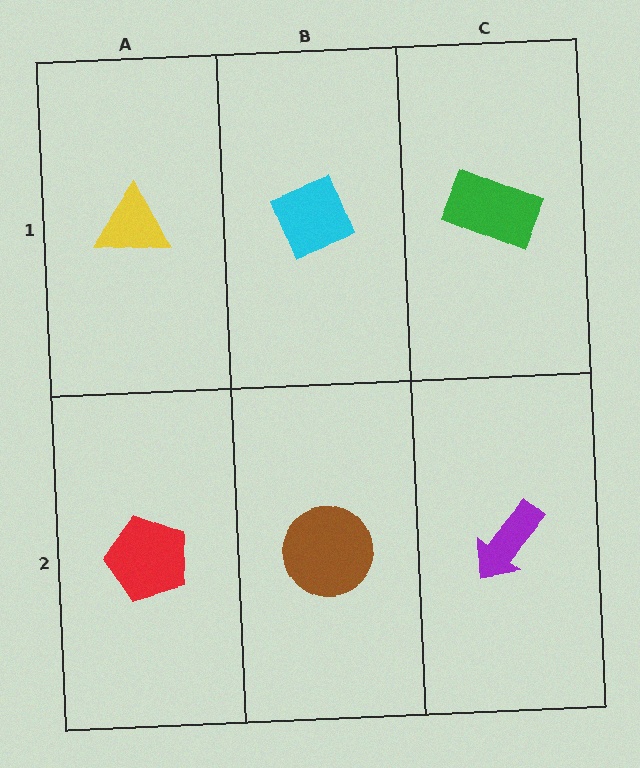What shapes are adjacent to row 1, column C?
A purple arrow (row 2, column C), a cyan diamond (row 1, column B).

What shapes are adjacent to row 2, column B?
A cyan diamond (row 1, column B), a red pentagon (row 2, column A), a purple arrow (row 2, column C).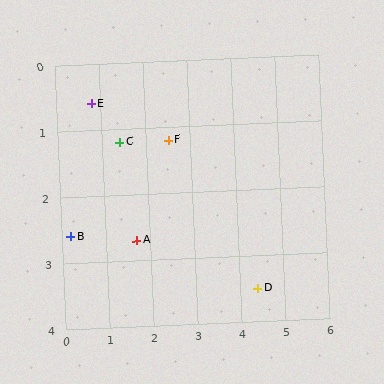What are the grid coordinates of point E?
Point E is at approximately (0.8, 0.6).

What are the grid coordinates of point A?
Point A is at approximately (1.7, 2.7).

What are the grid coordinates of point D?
Point D is at approximately (4.4, 3.5).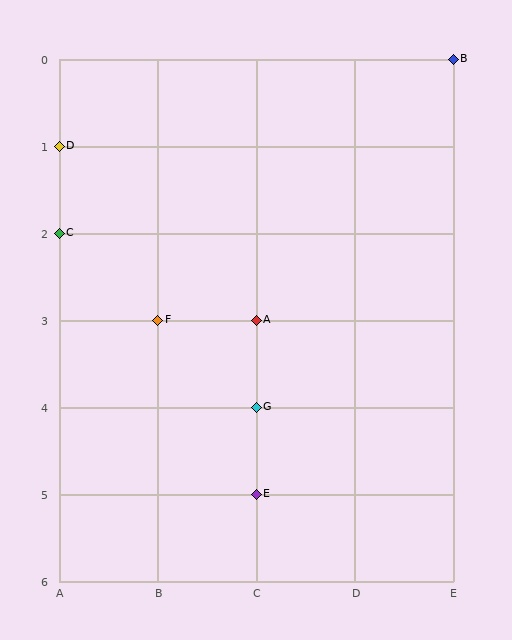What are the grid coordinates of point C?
Point C is at grid coordinates (A, 2).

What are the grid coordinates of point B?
Point B is at grid coordinates (E, 0).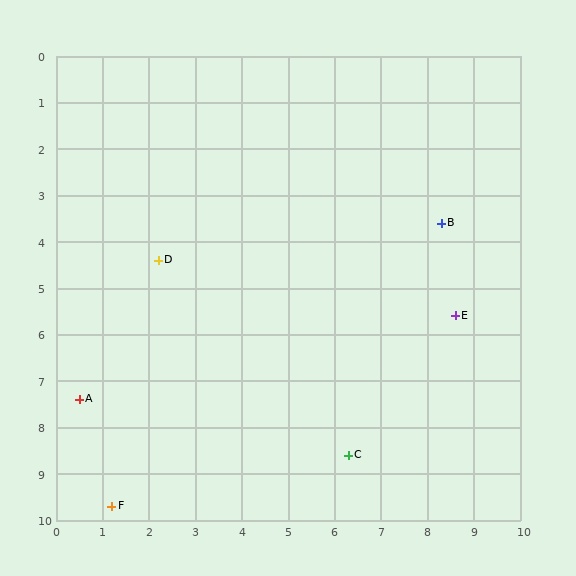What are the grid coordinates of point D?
Point D is at approximately (2.2, 4.4).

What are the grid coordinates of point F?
Point F is at approximately (1.2, 9.7).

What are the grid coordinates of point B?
Point B is at approximately (8.3, 3.6).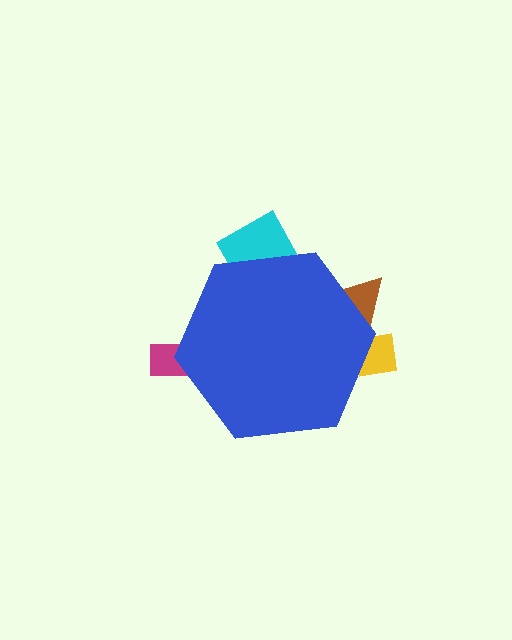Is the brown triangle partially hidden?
Yes, the brown triangle is partially hidden behind the blue hexagon.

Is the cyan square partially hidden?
Yes, the cyan square is partially hidden behind the blue hexagon.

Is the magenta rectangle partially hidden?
Yes, the magenta rectangle is partially hidden behind the blue hexagon.